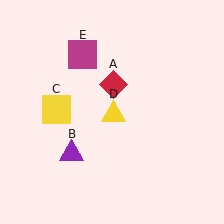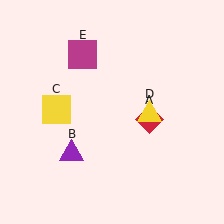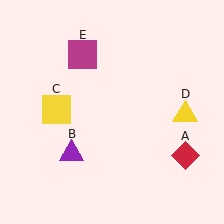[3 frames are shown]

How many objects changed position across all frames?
2 objects changed position: red diamond (object A), yellow triangle (object D).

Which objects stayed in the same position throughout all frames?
Purple triangle (object B) and yellow square (object C) and magenta square (object E) remained stationary.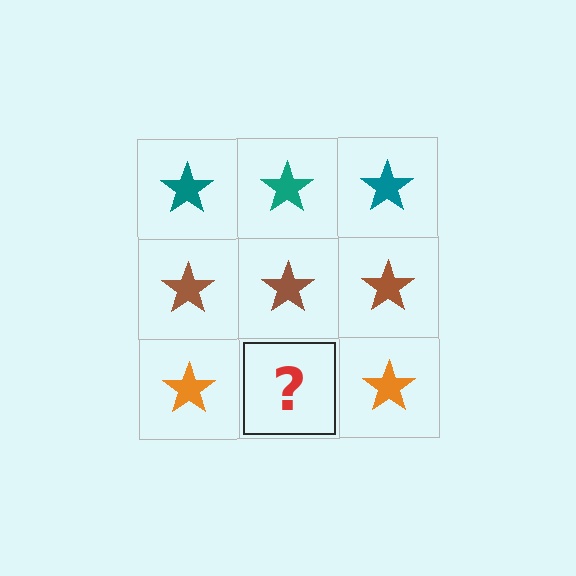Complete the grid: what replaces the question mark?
The question mark should be replaced with an orange star.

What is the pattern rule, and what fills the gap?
The rule is that each row has a consistent color. The gap should be filled with an orange star.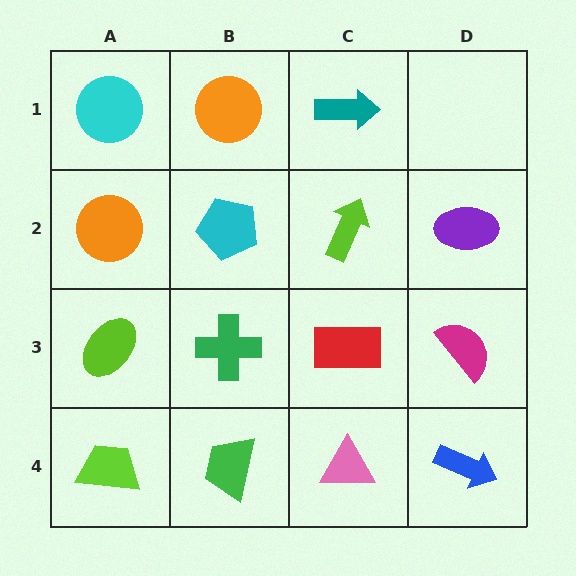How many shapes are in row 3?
4 shapes.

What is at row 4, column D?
A blue arrow.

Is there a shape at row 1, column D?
No, that cell is empty.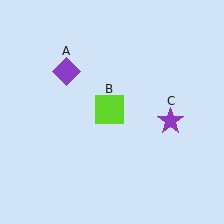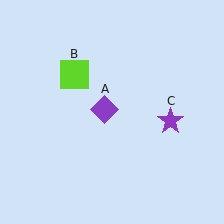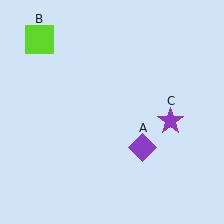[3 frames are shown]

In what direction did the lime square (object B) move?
The lime square (object B) moved up and to the left.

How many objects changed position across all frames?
2 objects changed position: purple diamond (object A), lime square (object B).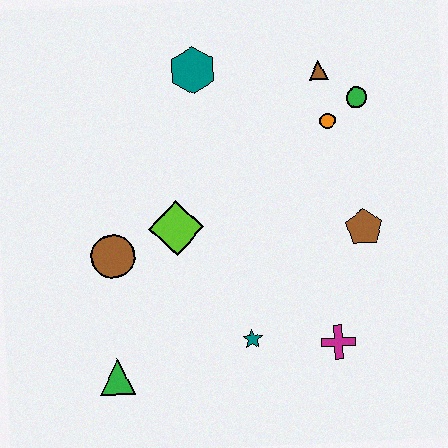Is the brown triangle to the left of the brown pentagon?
Yes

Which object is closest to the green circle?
The orange circle is closest to the green circle.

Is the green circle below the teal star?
No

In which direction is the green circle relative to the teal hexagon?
The green circle is to the right of the teal hexagon.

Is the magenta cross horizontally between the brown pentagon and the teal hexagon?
Yes